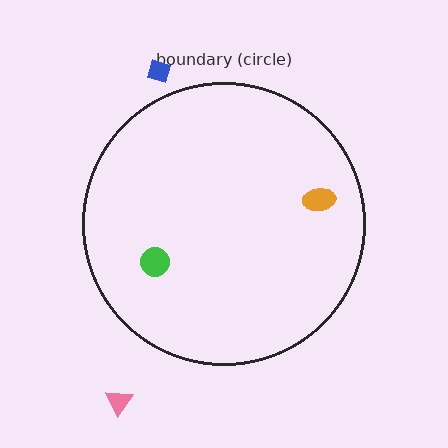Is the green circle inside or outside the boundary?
Inside.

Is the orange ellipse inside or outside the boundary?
Inside.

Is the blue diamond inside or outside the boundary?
Outside.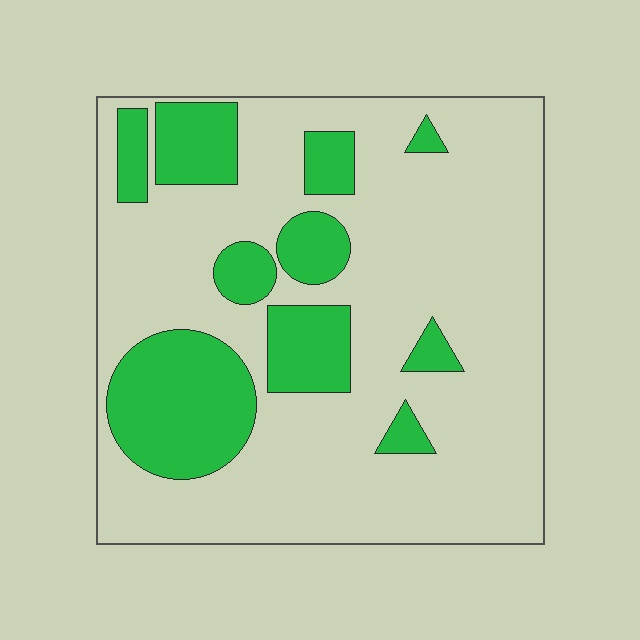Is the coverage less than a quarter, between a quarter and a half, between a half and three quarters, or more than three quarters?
Between a quarter and a half.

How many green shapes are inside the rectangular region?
10.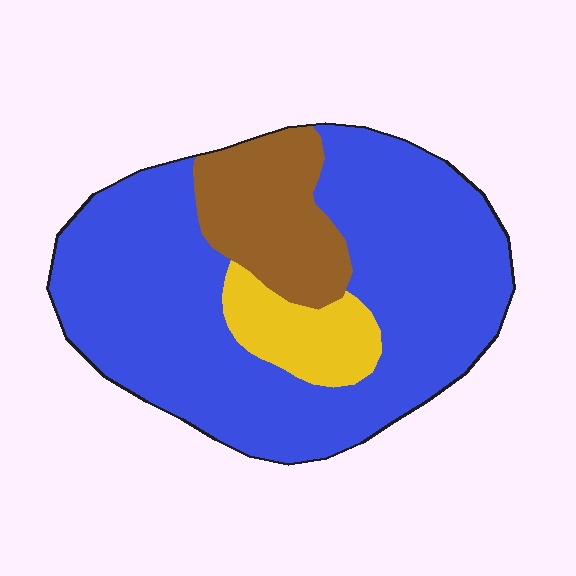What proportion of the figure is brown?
Brown takes up between a sixth and a third of the figure.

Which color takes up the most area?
Blue, at roughly 75%.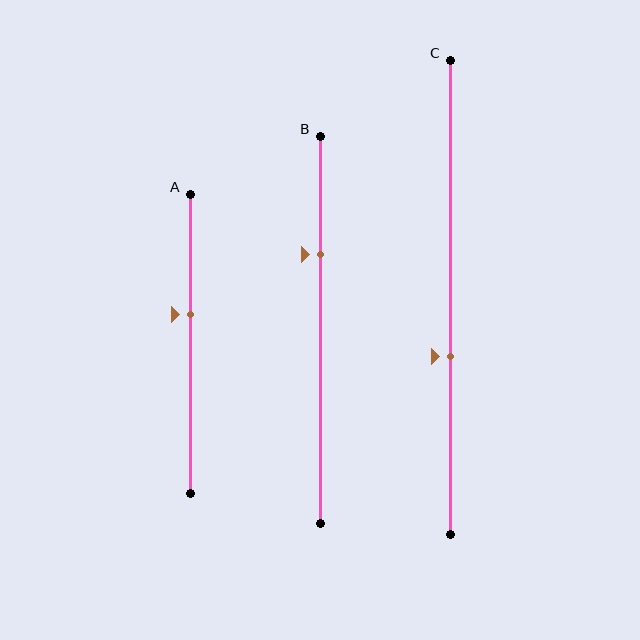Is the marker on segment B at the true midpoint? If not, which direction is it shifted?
No, the marker on segment B is shifted upward by about 19% of the segment length.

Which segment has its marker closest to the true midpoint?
Segment A has its marker closest to the true midpoint.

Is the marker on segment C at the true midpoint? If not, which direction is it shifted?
No, the marker on segment C is shifted downward by about 12% of the segment length.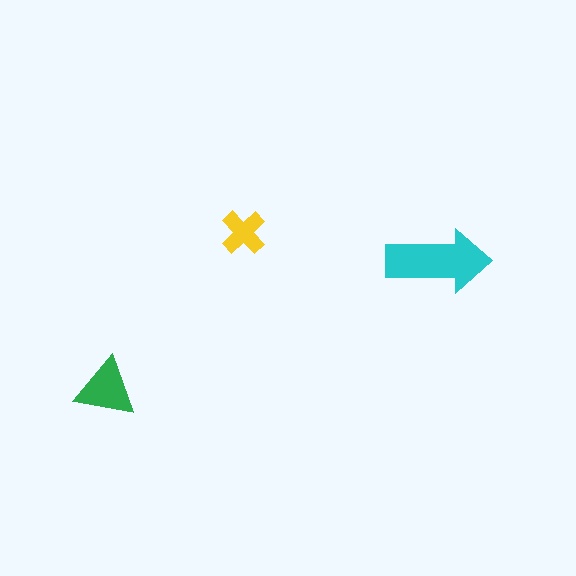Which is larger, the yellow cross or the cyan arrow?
The cyan arrow.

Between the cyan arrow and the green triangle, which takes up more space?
The cyan arrow.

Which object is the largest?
The cyan arrow.